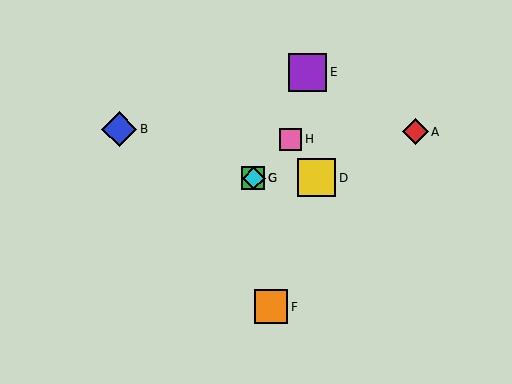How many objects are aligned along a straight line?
3 objects (C, G, H) are aligned along a straight line.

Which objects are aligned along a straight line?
Objects C, G, H are aligned along a straight line.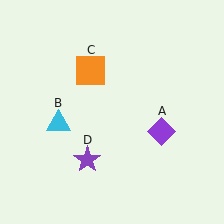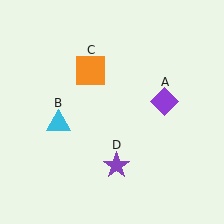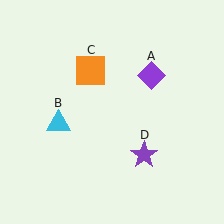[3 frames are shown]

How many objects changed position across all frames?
2 objects changed position: purple diamond (object A), purple star (object D).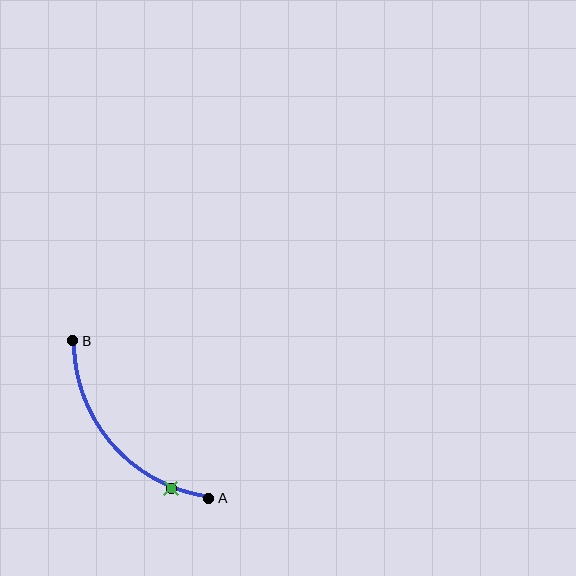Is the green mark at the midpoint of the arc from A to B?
No. The green mark lies on the arc but is closer to endpoint A. The arc midpoint would be at the point on the curve equidistant along the arc from both A and B.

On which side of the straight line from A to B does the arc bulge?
The arc bulges below and to the left of the straight line connecting A and B.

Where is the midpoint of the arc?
The arc midpoint is the point on the curve farthest from the straight line joining A and B. It sits below and to the left of that line.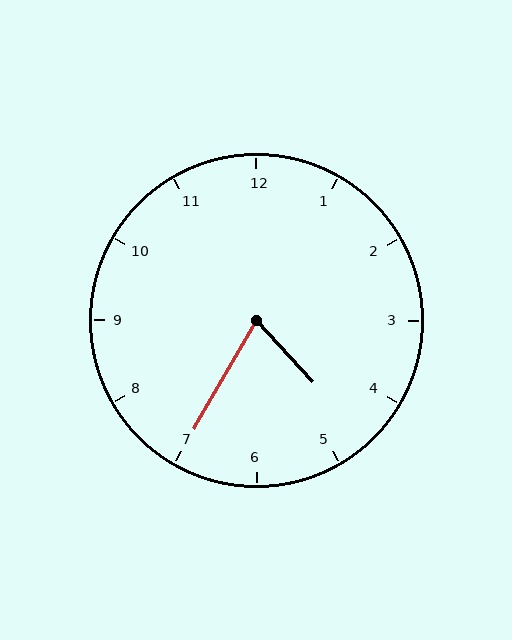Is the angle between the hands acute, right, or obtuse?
It is acute.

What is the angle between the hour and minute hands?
Approximately 72 degrees.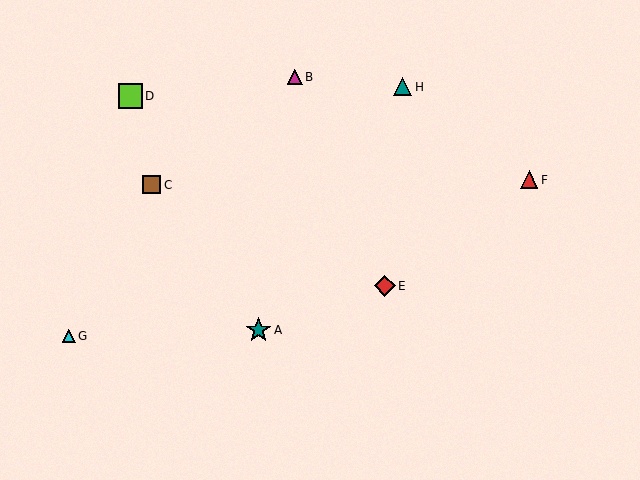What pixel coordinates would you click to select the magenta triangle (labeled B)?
Click at (295, 77) to select the magenta triangle B.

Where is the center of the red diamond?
The center of the red diamond is at (385, 286).